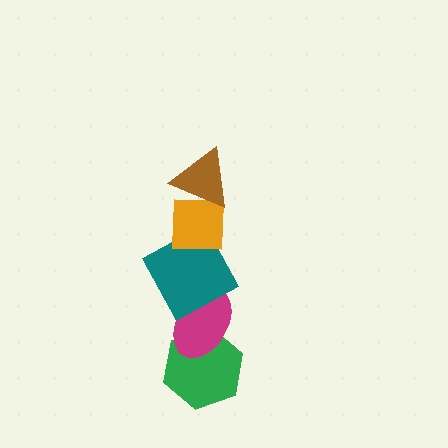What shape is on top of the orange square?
The brown triangle is on top of the orange square.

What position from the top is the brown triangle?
The brown triangle is 1st from the top.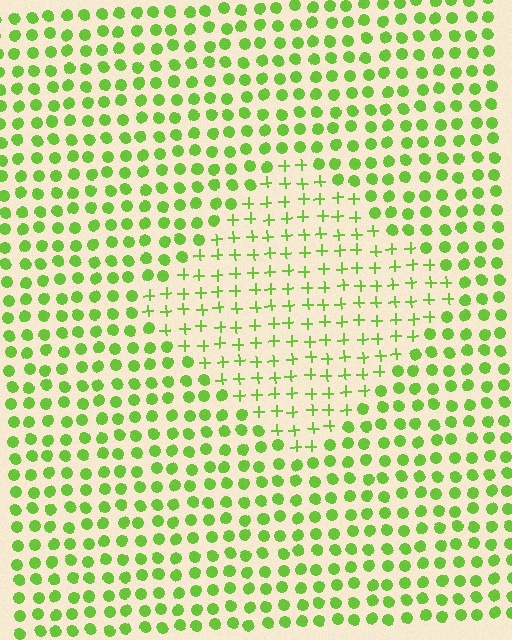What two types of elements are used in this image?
The image uses plus signs inside the diamond region and circles outside it.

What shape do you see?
I see a diamond.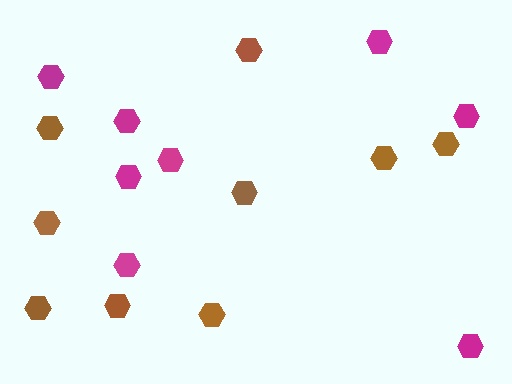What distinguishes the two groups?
There are 2 groups: one group of brown hexagons (9) and one group of magenta hexagons (8).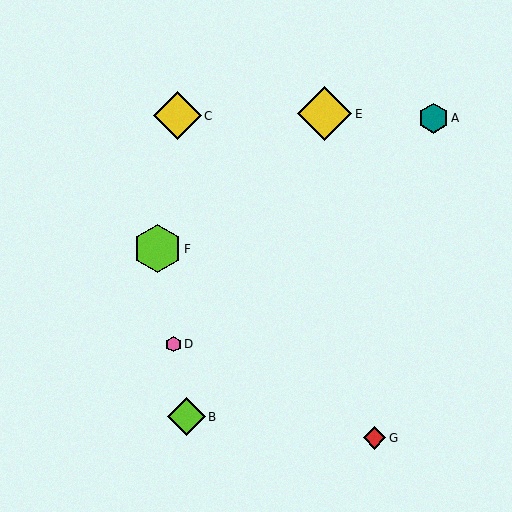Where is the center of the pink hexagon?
The center of the pink hexagon is at (174, 344).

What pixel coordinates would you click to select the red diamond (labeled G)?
Click at (375, 438) to select the red diamond G.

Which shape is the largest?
The yellow diamond (labeled E) is the largest.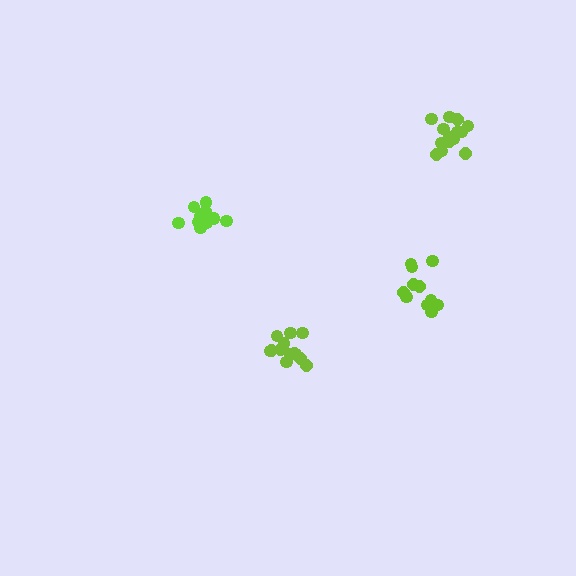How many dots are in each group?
Group 1: 10 dots, Group 2: 14 dots, Group 3: 12 dots, Group 4: 13 dots (49 total).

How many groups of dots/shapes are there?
There are 4 groups.